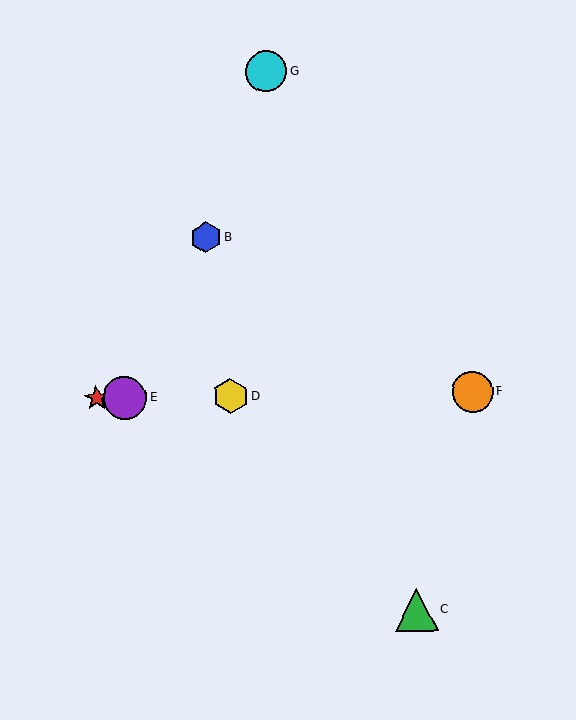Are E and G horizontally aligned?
No, E is at y≈398 and G is at y≈72.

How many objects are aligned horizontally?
4 objects (A, D, E, F) are aligned horizontally.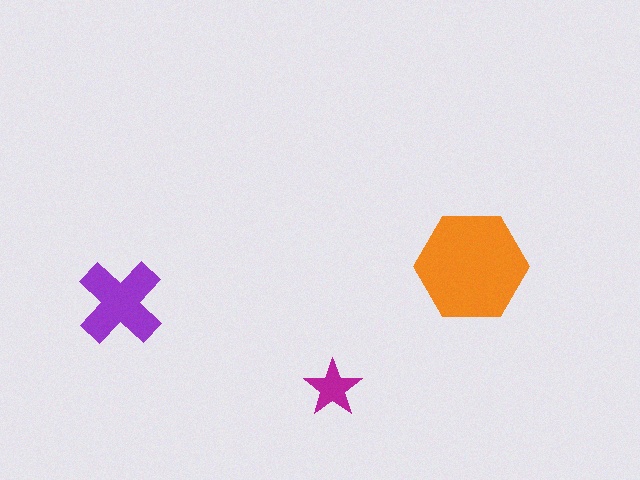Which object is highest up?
The orange hexagon is topmost.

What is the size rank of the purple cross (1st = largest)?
2nd.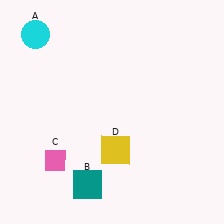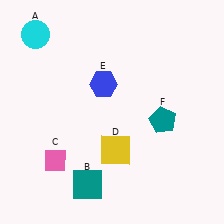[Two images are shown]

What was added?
A blue hexagon (E), a teal pentagon (F) were added in Image 2.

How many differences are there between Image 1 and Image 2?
There are 2 differences between the two images.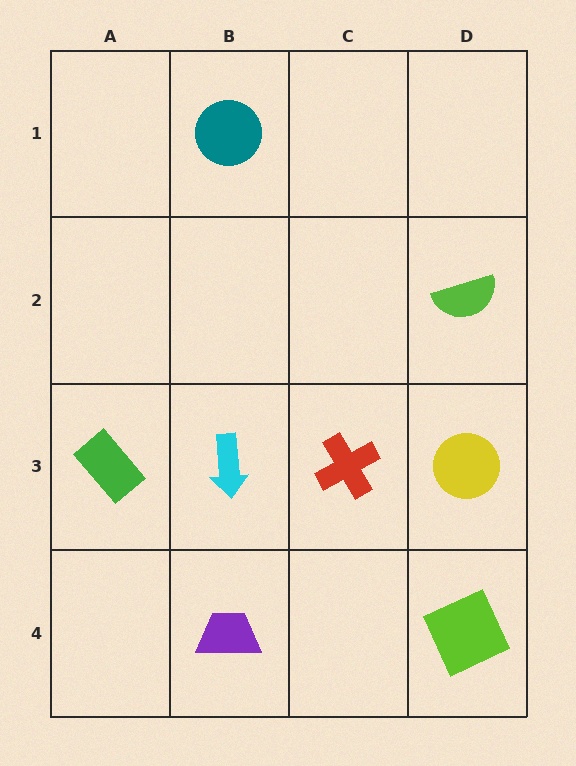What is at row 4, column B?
A purple trapezoid.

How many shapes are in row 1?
1 shape.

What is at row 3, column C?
A red cross.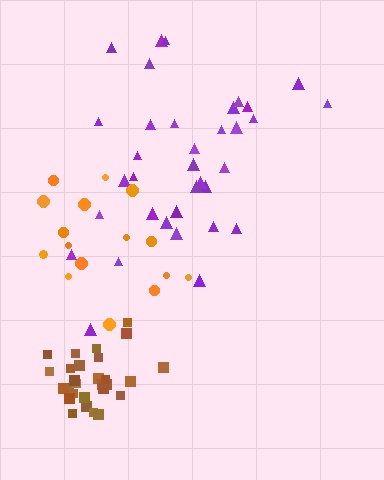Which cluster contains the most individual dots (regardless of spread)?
Purple (35).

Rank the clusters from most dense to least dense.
brown, purple, orange.